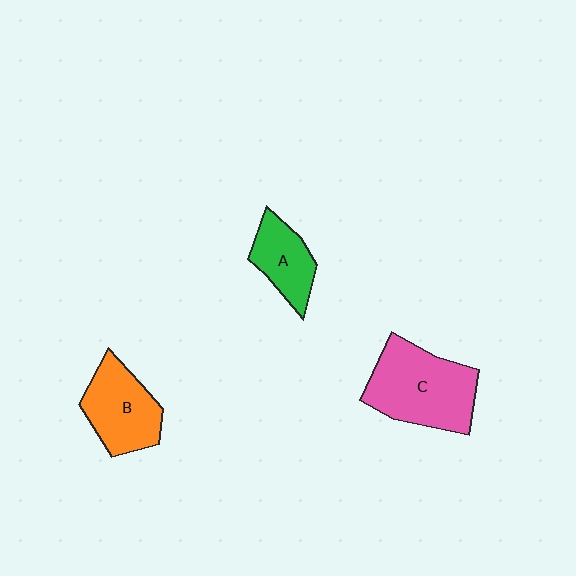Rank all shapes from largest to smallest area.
From largest to smallest: C (pink), B (orange), A (green).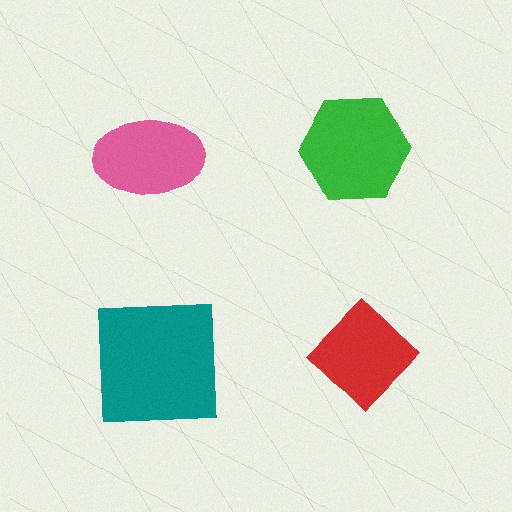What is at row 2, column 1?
A teal square.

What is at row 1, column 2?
A green hexagon.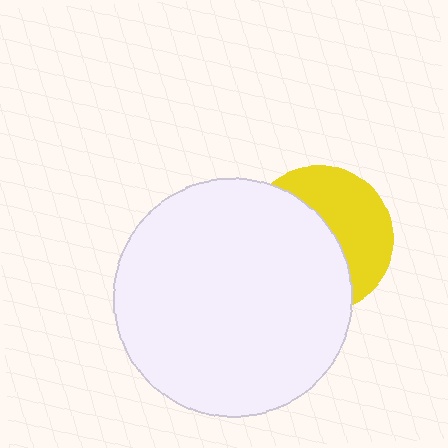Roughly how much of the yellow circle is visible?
A small part of it is visible (roughly 44%).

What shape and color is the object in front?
The object in front is a white circle.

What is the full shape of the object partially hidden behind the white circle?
The partially hidden object is a yellow circle.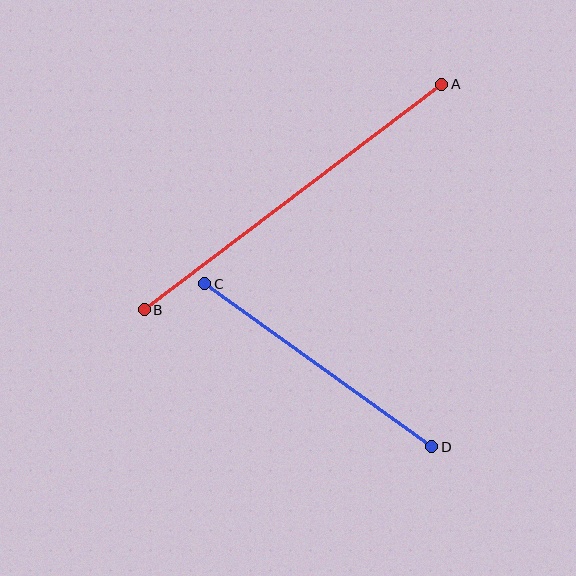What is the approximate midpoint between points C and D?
The midpoint is at approximately (318, 365) pixels.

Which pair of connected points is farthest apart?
Points A and B are farthest apart.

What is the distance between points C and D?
The distance is approximately 279 pixels.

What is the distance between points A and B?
The distance is approximately 373 pixels.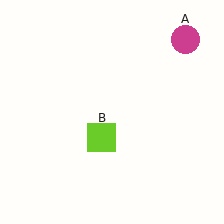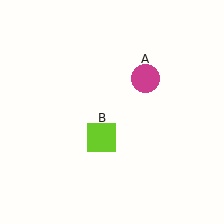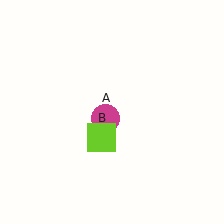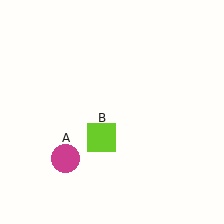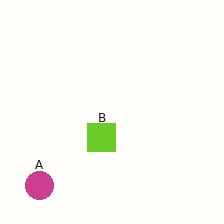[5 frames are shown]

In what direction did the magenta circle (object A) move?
The magenta circle (object A) moved down and to the left.